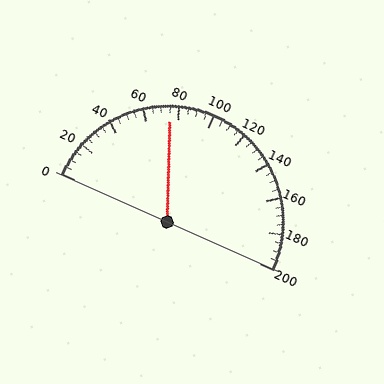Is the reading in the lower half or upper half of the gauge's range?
The reading is in the lower half of the range (0 to 200).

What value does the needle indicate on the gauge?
The needle indicates approximately 75.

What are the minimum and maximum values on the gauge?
The gauge ranges from 0 to 200.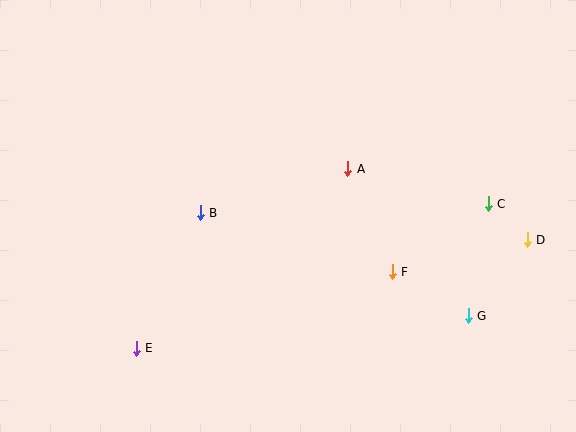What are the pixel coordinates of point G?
Point G is at (468, 316).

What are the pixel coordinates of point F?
Point F is at (392, 272).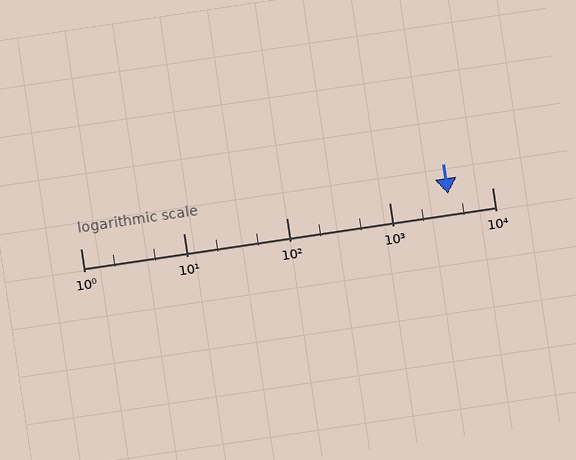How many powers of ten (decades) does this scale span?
The scale spans 4 decades, from 1 to 10000.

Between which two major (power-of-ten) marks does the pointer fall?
The pointer is between 1000 and 10000.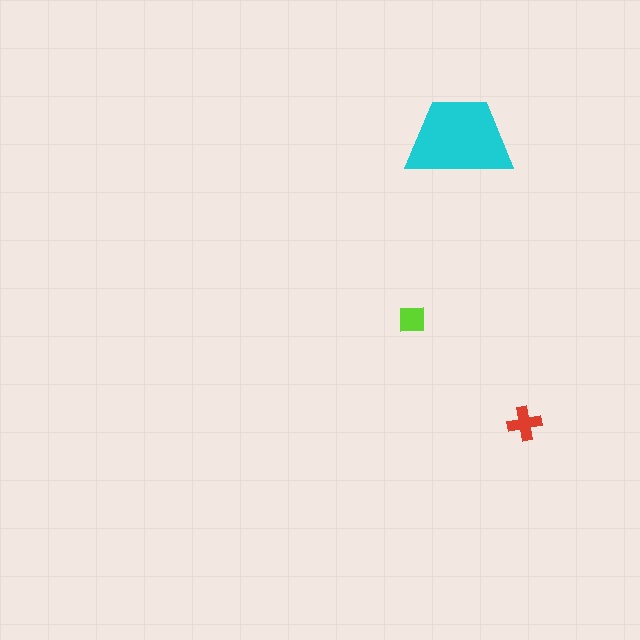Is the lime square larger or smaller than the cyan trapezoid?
Smaller.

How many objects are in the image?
There are 3 objects in the image.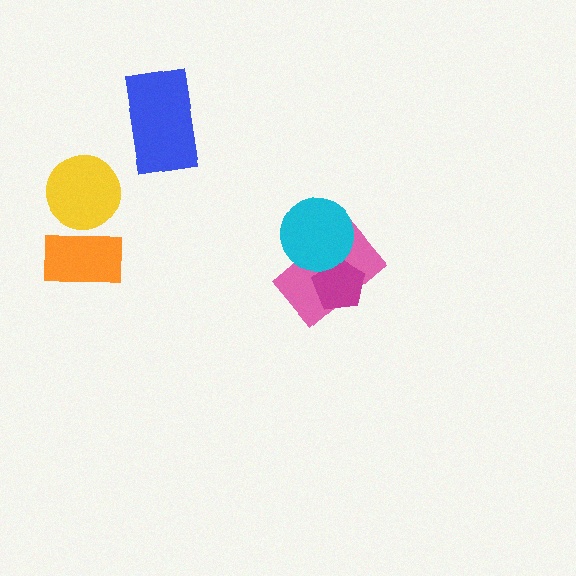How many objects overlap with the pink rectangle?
2 objects overlap with the pink rectangle.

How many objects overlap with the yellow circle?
1 object overlaps with the yellow circle.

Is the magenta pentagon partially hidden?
Yes, it is partially covered by another shape.